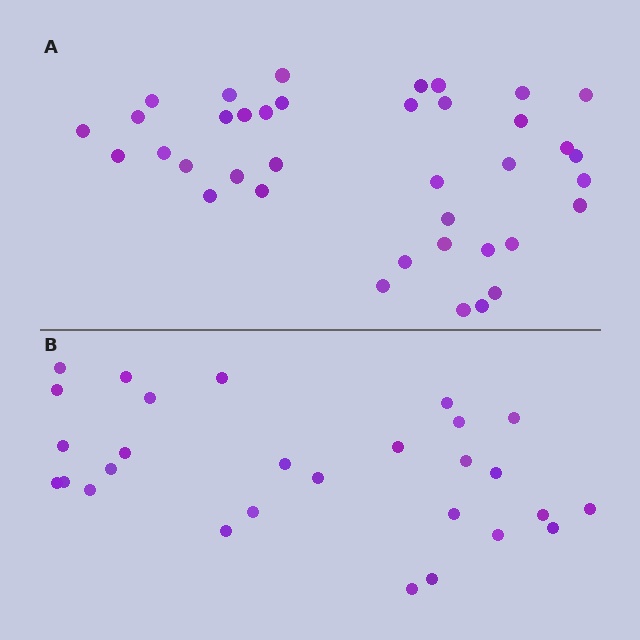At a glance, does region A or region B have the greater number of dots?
Region A (the top region) has more dots.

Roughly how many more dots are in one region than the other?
Region A has roughly 10 or so more dots than region B.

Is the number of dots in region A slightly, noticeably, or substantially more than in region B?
Region A has noticeably more, but not dramatically so. The ratio is roughly 1.4 to 1.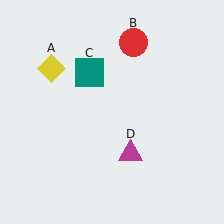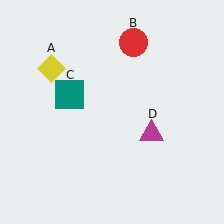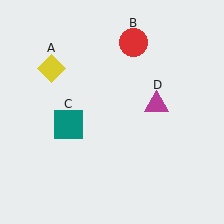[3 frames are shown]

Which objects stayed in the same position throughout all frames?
Yellow diamond (object A) and red circle (object B) remained stationary.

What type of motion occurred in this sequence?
The teal square (object C), magenta triangle (object D) rotated counterclockwise around the center of the scene.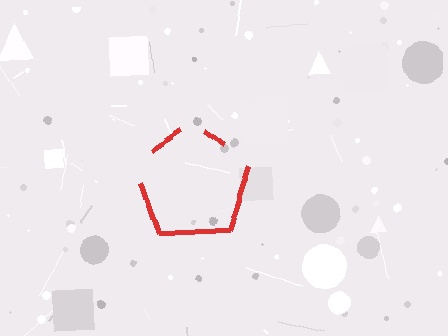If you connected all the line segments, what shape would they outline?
They would outline a pentagon.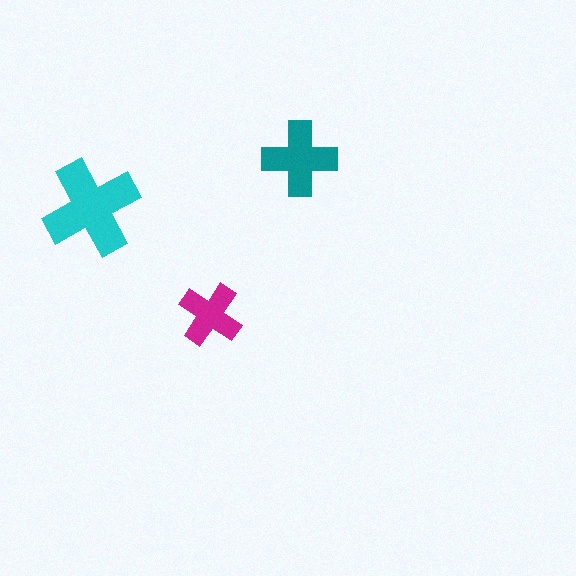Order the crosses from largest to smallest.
the cyan one, the teal one, the magenta one.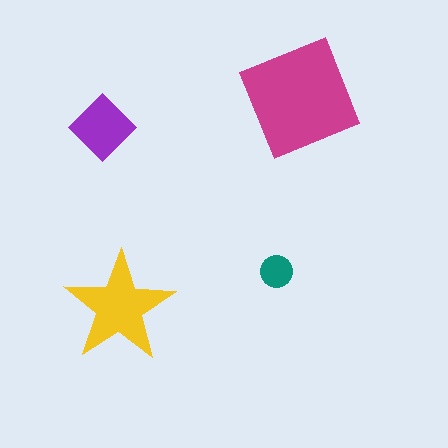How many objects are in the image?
There are 4 objects in the image.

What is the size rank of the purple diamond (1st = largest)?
3rd.